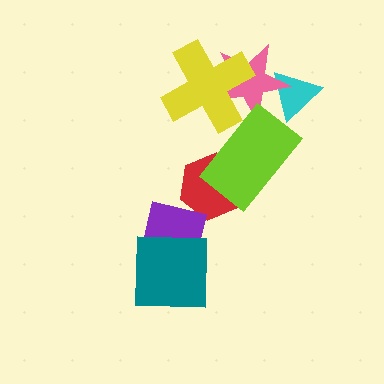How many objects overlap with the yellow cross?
2 objects overlap with the yellow cross.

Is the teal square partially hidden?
No, no other shape covers it.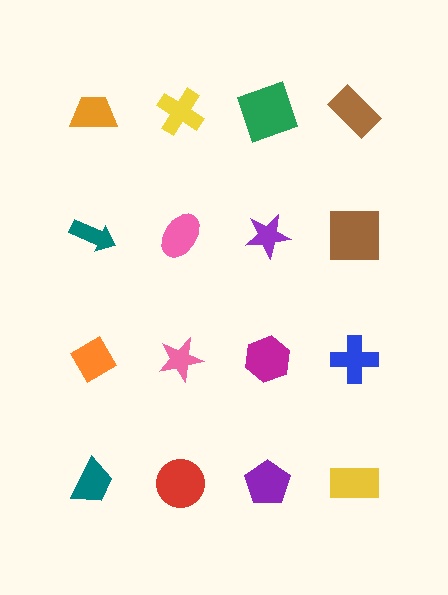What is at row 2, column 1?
A teal arrow.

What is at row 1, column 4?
A brown rectangle.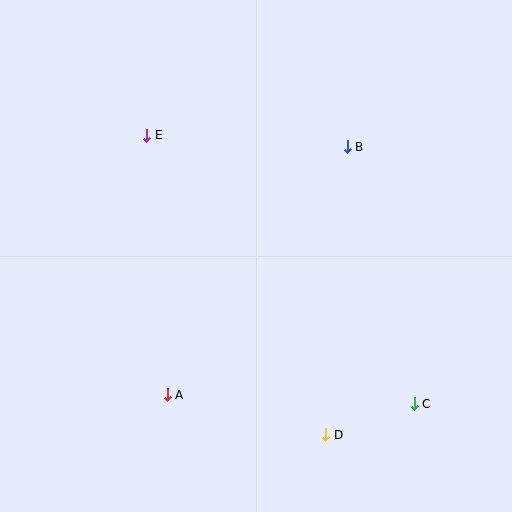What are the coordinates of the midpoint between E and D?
The midpoint between E and D is at (236, 285).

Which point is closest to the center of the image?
Point B at (347, 147) is closest to the center.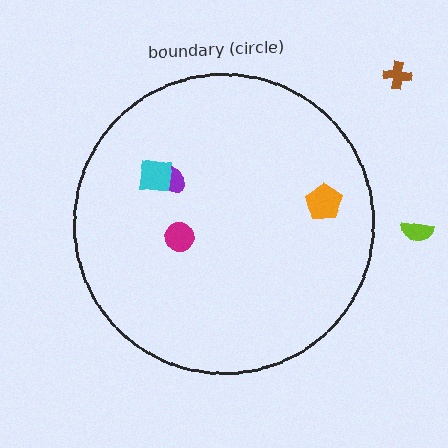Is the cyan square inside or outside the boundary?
Inside.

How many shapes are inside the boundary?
4 inside, 2 outside.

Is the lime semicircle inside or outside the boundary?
Outside.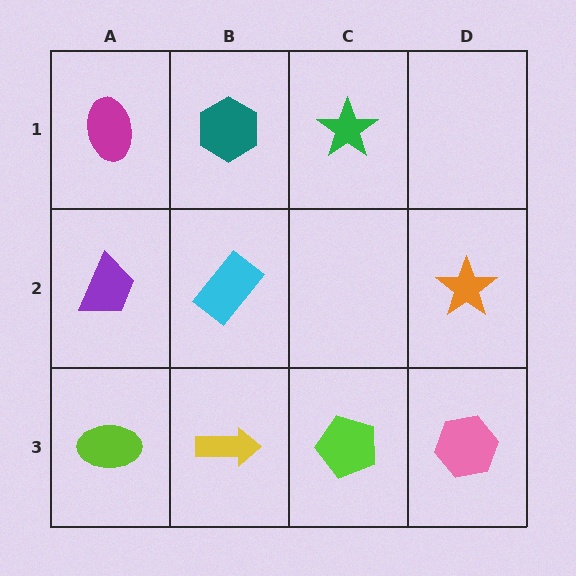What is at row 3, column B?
A yellow arrow.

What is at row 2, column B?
A cyan rectangle.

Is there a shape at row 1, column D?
No, that cell is empty.